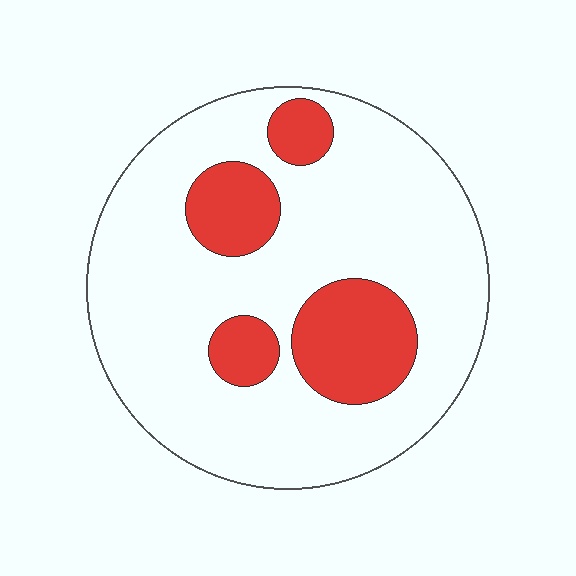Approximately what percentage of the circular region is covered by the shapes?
Approximately 20%.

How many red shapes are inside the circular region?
4.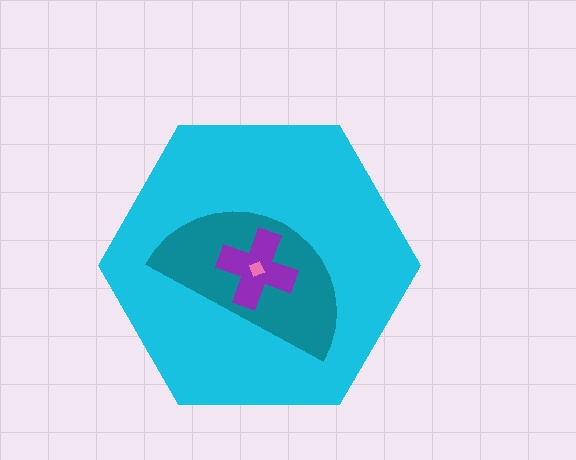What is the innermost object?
The pink diamond.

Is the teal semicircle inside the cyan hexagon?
Yes.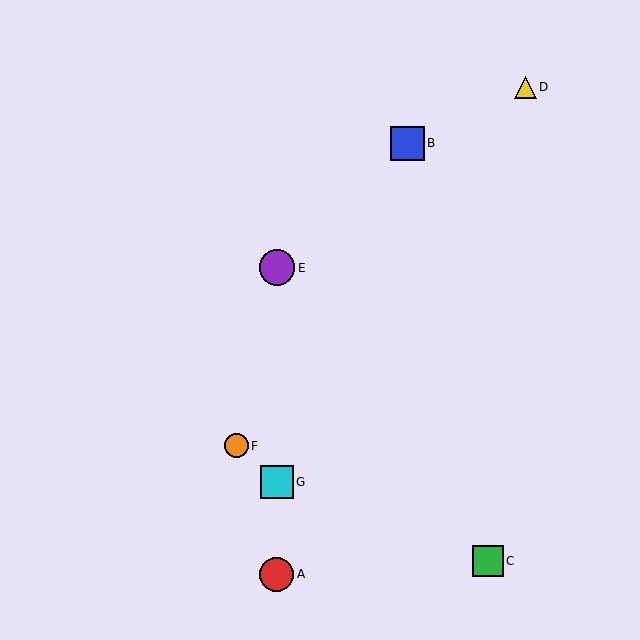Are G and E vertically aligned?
Yes, both are at x≈277.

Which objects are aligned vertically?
Objects A, E, G are aligned vertically.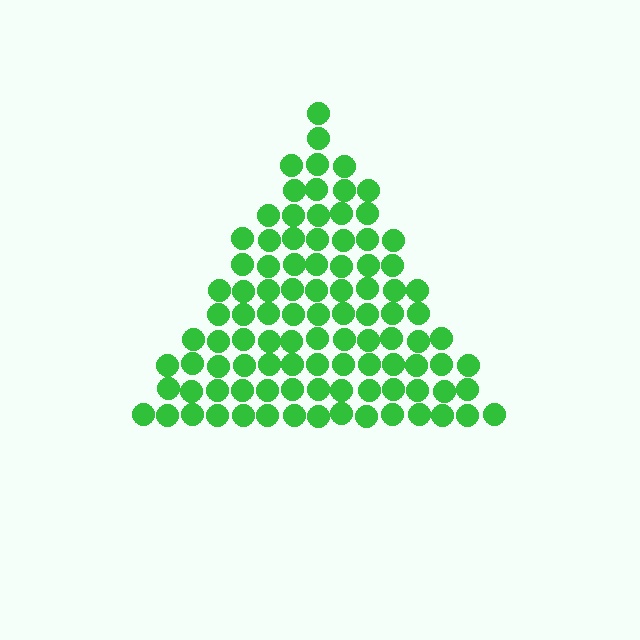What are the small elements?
The small elements are circles.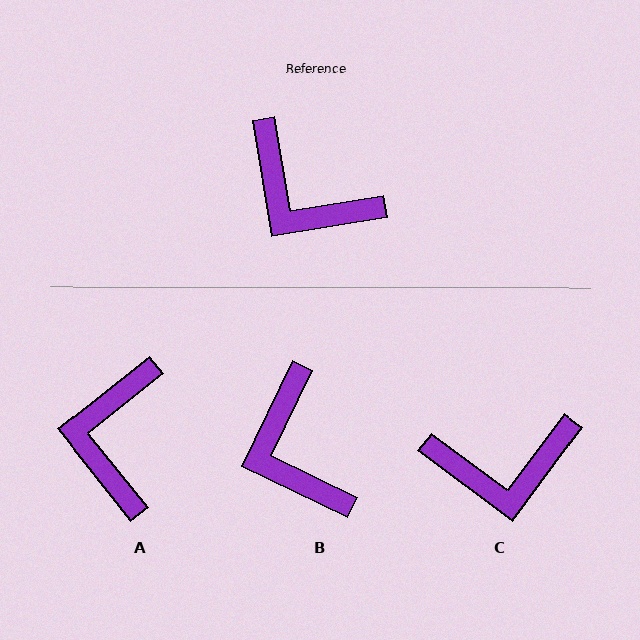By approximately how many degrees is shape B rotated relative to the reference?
Approximately 35 degrees clockwise.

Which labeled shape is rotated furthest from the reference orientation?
A, about 61 degrees away.